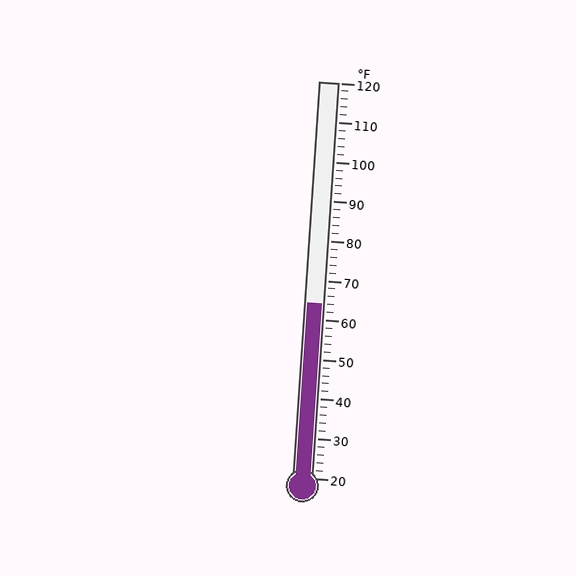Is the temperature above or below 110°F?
The temperature is below 110°F.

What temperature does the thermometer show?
The thermometer shows approximately 64°F.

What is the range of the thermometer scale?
The thermometer scale ranges from 20°F to 120°F.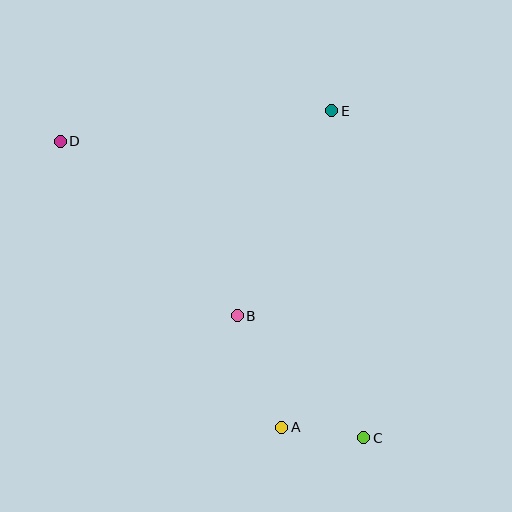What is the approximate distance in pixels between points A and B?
The distance between A and B is approximately 121 pixels.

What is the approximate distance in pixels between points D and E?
The distance between D and E is approximately 273 pixels.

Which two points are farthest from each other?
Points C and D are farthest from each other.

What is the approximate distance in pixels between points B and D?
The distance between B and D is approximately 248 pixels.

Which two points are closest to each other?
Points A and C are closest to each other.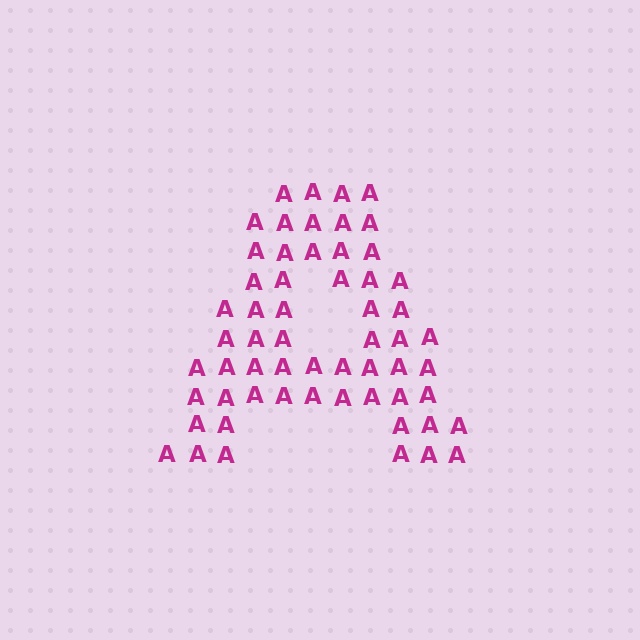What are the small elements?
The small elements are letter A's.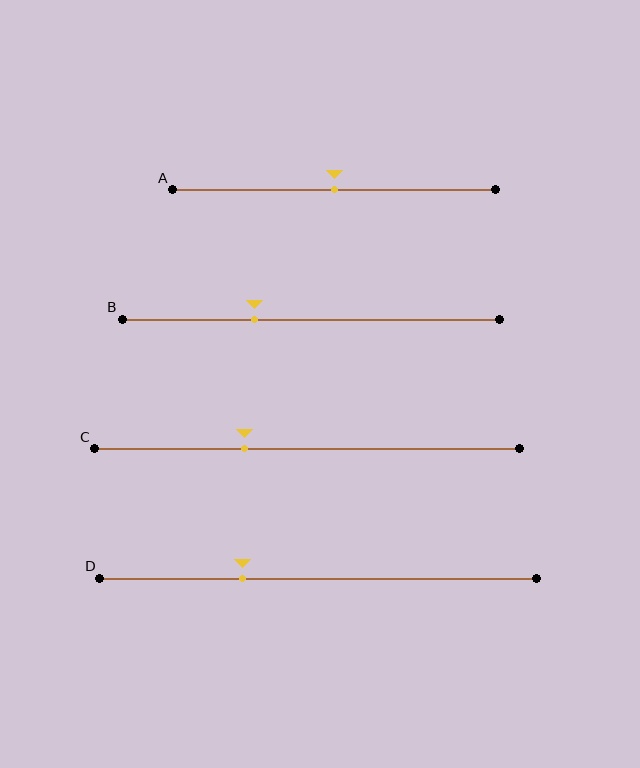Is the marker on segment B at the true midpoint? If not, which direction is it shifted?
No, the marker on segment B is shifted to the left by about 15% of the segment length.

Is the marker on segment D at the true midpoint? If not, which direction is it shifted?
No, the marker on segment D is shifted to the left by about 17% of the segment length.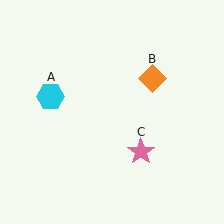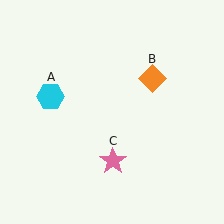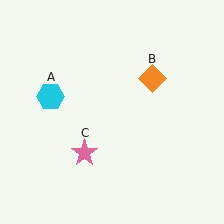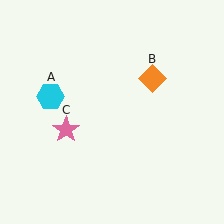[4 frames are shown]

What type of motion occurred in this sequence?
The pink star (object C) rotated clockwise around the center of the scene.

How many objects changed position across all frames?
1 object changed position: pink star (object C).